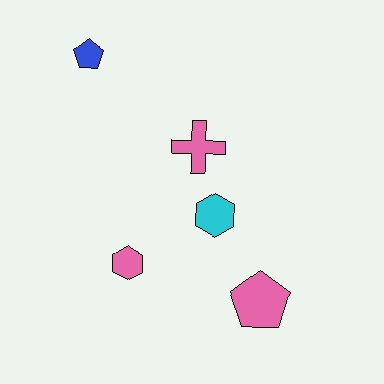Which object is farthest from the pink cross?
The pink pentagon is farthest from the pink cross.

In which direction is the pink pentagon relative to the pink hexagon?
The pink pentagon is to the right of the pink hexagon.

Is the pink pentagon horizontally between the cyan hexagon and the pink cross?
No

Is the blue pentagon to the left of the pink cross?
Yes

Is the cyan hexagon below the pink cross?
Yes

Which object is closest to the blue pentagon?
The pink cross is closest to the blue pentagon.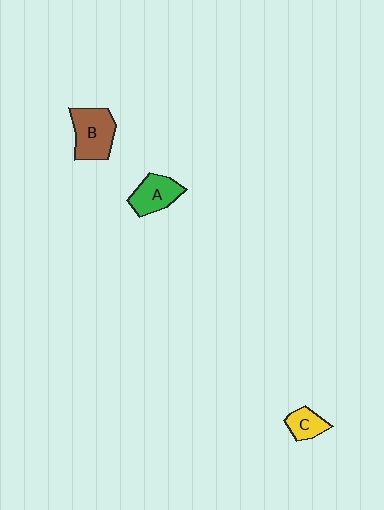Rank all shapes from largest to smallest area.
From largest to smallest: B (brown), A (green), C (yellow).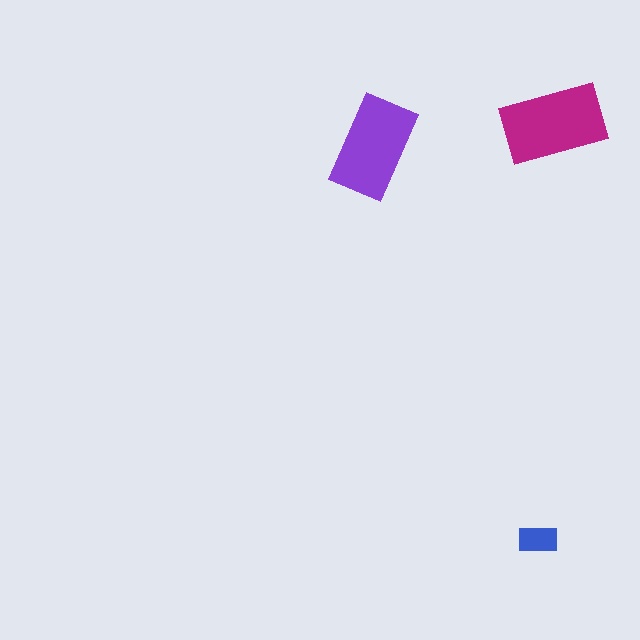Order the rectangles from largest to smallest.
the magenta one, the purple one, the blue one.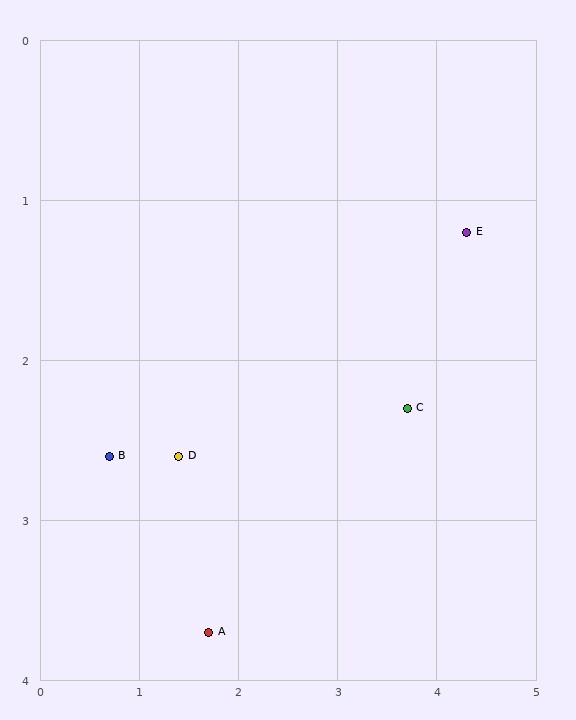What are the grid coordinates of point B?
Point B is at approximately (0.7, 2.6).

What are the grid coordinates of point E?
Point E is at approximately (4.3, 1.2).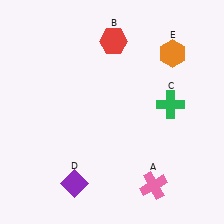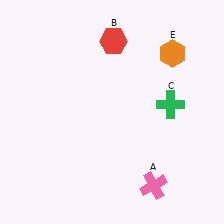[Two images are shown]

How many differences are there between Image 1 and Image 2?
There is 1 difference between the two images.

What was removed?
The purple diamond (D) was removed in Image 2.